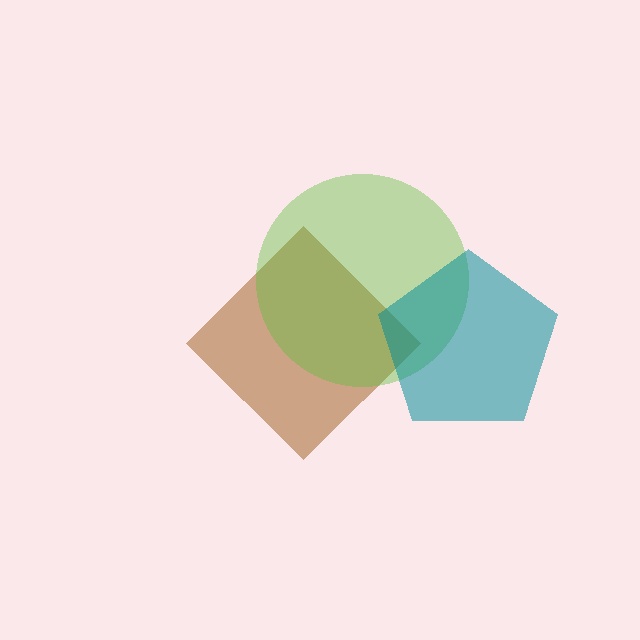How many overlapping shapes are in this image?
There are 3 overlapping shapes in the image.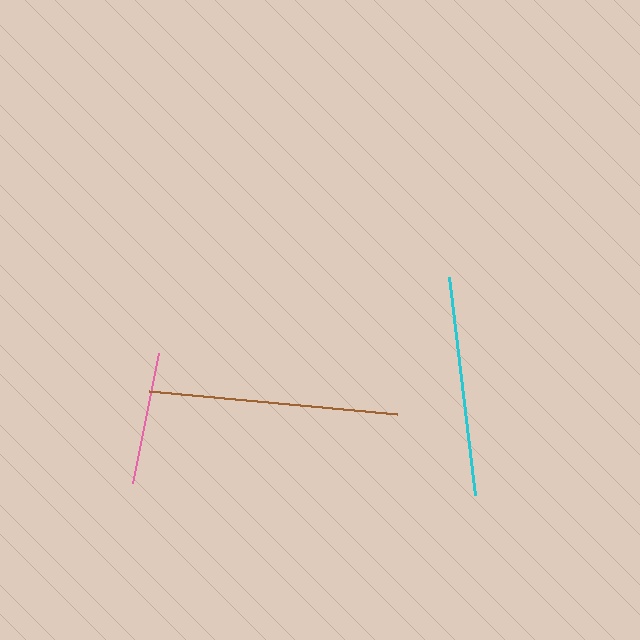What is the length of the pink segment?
The pink segment is approximately 133 pixels long.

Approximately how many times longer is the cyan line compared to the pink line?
The cyan line is approximately 1.7 times the length of the pink line.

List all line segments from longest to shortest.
From longest to shortest: brown, cyan, pink.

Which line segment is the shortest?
The pink line is the shortest at approximately 133 pixels.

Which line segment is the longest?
The brown line is the longest at approximately 249 pixels.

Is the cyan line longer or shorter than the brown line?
The brown line is longer than the cyan line.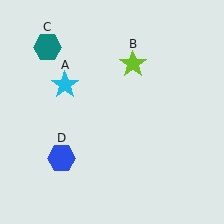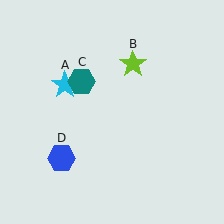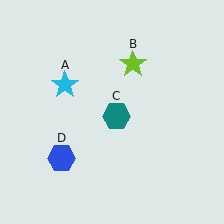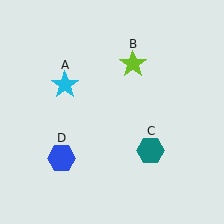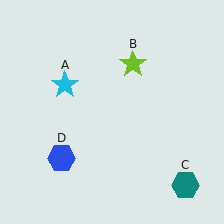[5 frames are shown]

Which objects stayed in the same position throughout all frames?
Cyan star (object A) and lime star (object B) and blue hexagon (object D) remained stationary.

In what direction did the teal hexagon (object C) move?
The teal hexagon (object C) moved down and to the right.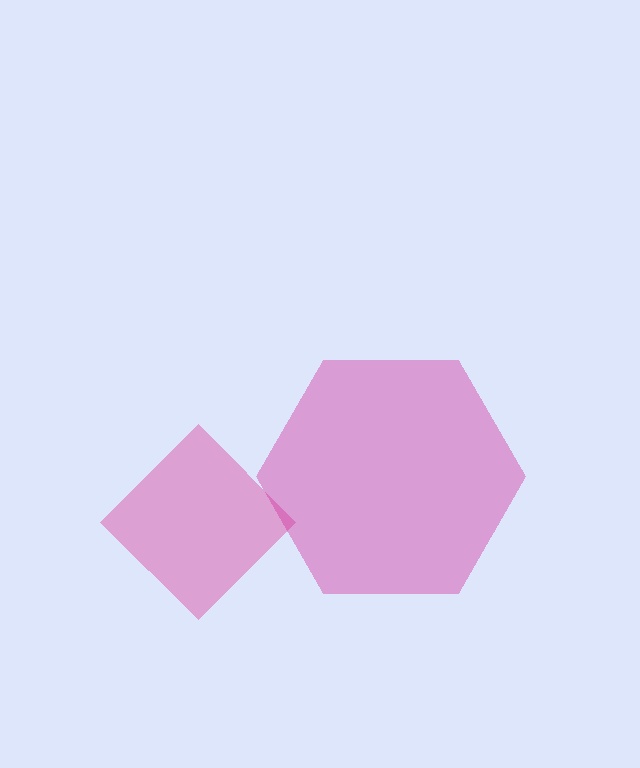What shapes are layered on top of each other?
The layered shapes are: a pink diamond, a magenta hexagon.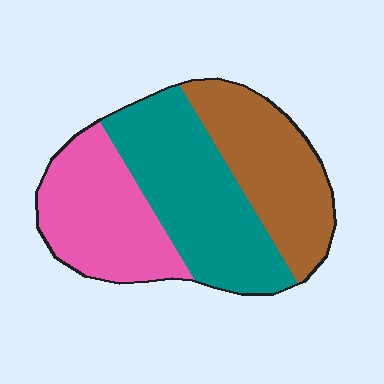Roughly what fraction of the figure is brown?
Brown takes up about one third (1/3) of the figure.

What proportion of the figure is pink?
Pink covers roughly 30% of the figure.